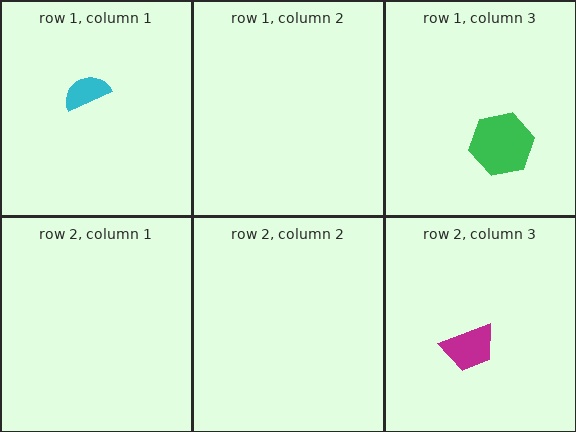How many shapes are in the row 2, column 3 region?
1.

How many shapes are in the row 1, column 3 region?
1.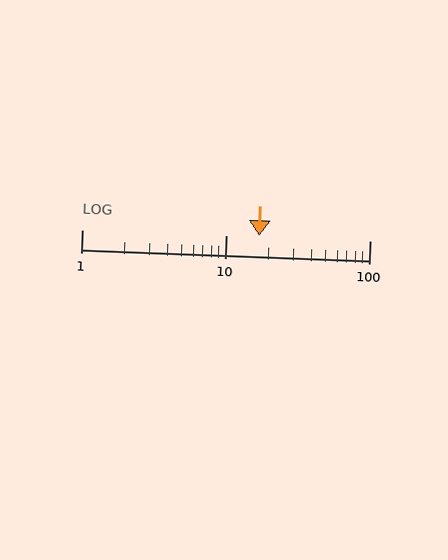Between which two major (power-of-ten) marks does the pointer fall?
The pointer is between 10 and 100.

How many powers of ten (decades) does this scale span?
The scale spans 2 decades, from 1 to 100.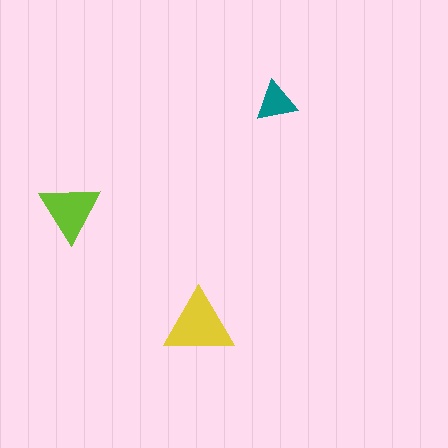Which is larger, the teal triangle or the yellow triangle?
The yellow one.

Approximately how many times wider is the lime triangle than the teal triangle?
About 1.5 times wider.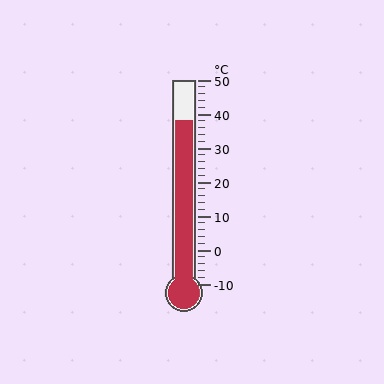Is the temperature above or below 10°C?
The temperature is above 10°C.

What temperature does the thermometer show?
The thermometer shows approximately 38°C.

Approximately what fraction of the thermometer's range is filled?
The thermometer is filled to approximately 80% of its range.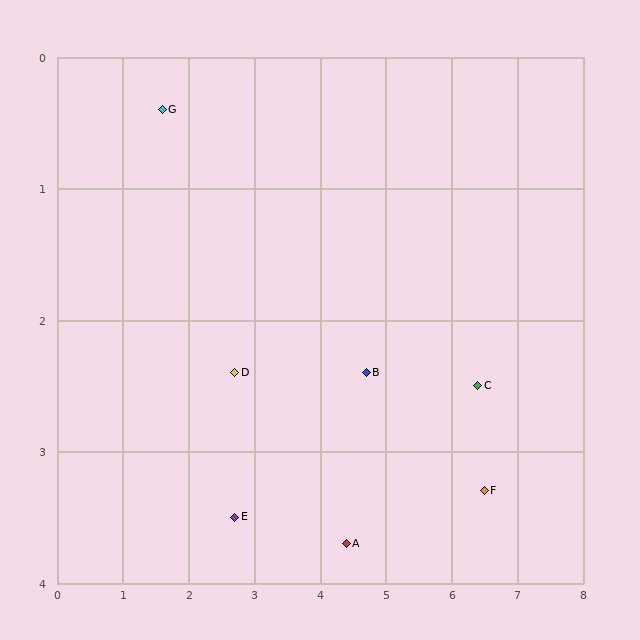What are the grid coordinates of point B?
Point B is at approximately (4.7, 2.4).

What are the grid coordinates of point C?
Point C is at approximately (6.4, 2.5).